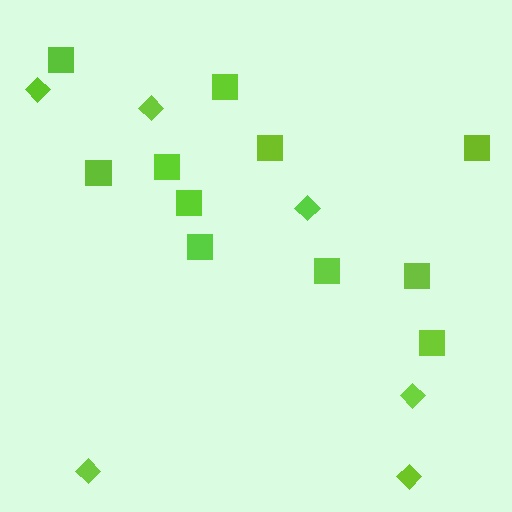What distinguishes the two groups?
There are 2 groups: one group of diamonds (6) and one group of squares (11).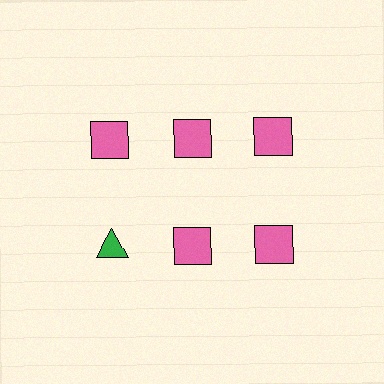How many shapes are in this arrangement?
There are 6 shapes arranged in a grid pattern.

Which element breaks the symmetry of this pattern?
The green triangle in the second row, leftmost column breaks the symmetry. All other shapes are pink squares.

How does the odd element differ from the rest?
It differs in both color (green instead of pink) and shape (triangle instead of square).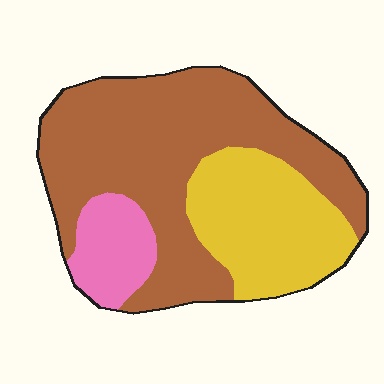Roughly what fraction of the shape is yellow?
Yellow covers about 30% of the shape.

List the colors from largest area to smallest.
From largest to smallest: brown, yellow, pink.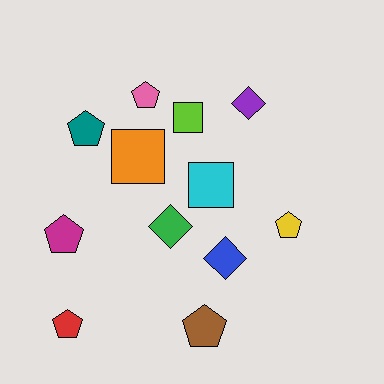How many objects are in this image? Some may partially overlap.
There are 12 objects.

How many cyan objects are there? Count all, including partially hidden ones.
There is 1 cyan object.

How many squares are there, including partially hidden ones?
There are 3 squares.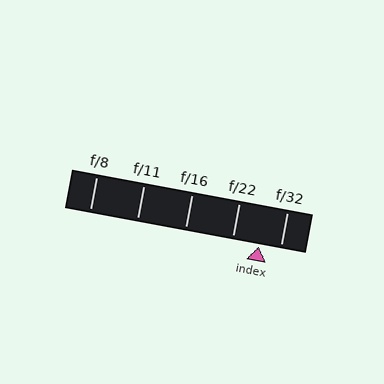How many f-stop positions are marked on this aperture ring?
There are 5 f-stop positions marked.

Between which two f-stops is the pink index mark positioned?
The index mark is between f/22 and f/32.